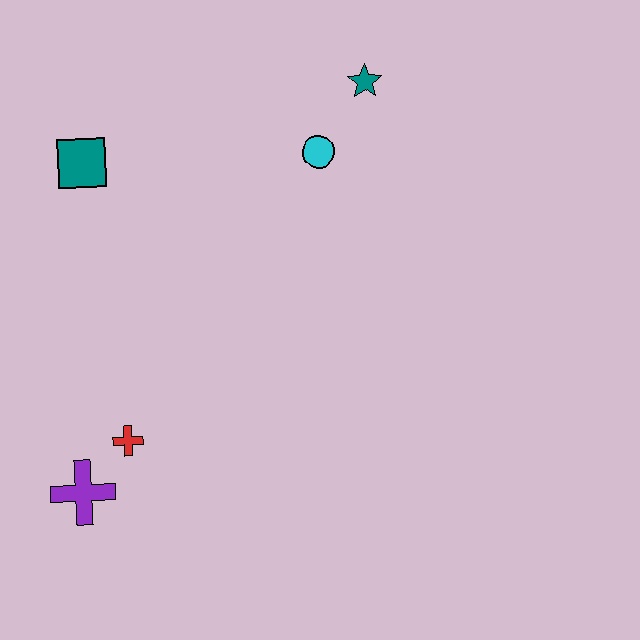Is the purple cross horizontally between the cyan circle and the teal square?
No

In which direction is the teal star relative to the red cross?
The teal star is above the red cross.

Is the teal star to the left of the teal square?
No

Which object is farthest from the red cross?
The teal star is farthest from the red cross.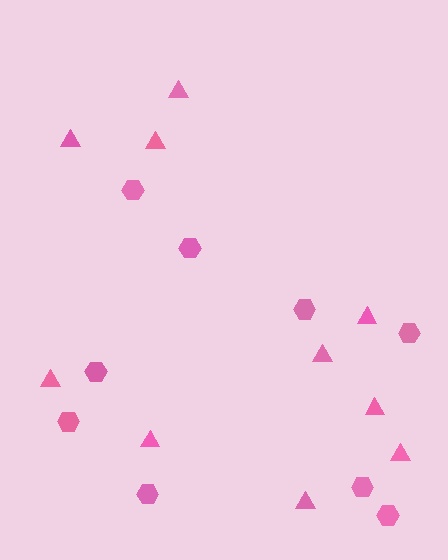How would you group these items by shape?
There are 2 groups: one group of triangles (10) and one group of hexagons (9).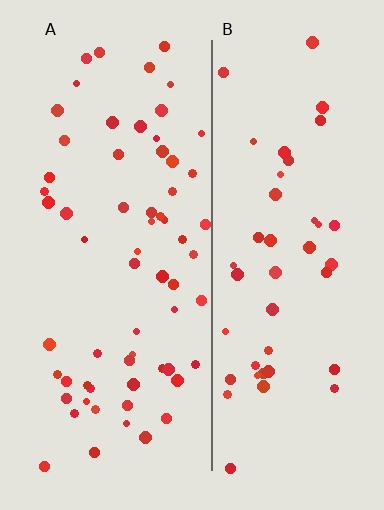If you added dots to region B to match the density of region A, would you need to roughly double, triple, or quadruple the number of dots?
Approximately double.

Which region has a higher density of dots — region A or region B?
A (the left).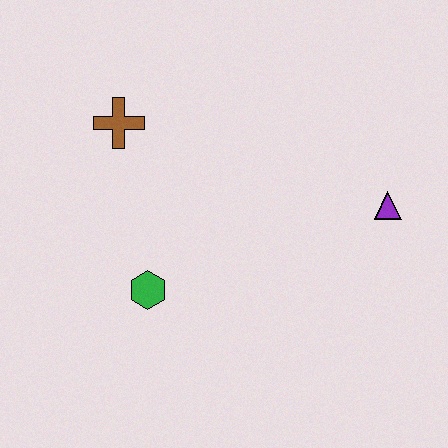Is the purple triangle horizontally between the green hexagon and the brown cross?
No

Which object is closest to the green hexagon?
The brown cross is closest to the green hexagon.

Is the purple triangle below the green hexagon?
No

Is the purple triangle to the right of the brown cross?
Yes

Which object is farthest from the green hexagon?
The purple triangle is farthest from the green hexagon.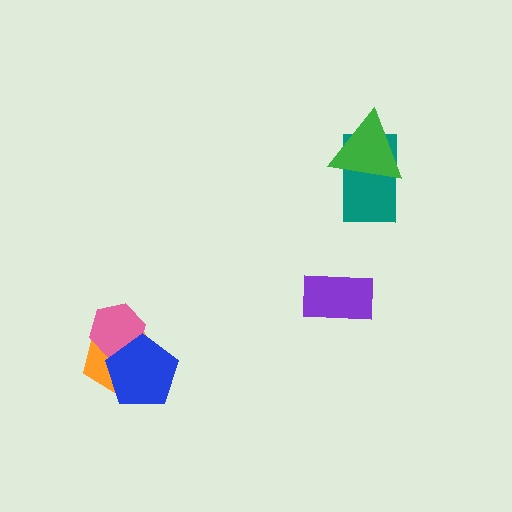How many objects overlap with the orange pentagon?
2 objects overlap with the orange pentagon.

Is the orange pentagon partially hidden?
Yes, it is partially covered by another shape.